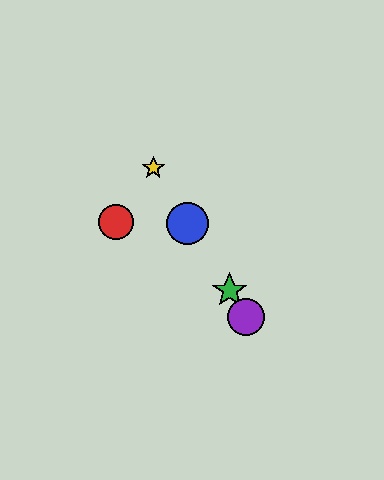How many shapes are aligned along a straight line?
4 shapes (the blue circle, the green star, the yellow star, the purple circle) are aligned along a straight line.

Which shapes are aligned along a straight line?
The blue circle, the green star, the yellow star, the purple circle are aligned along a straight line.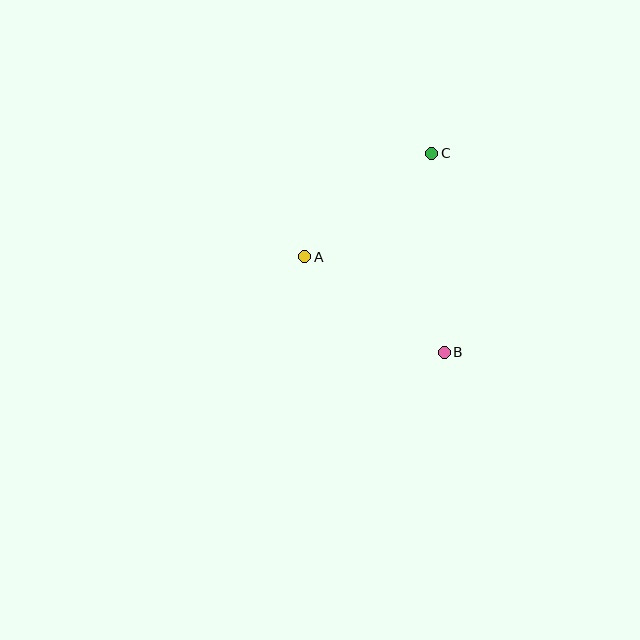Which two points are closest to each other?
Points A and C are closest to each other.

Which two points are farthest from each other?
Points B and C are farthest from each other.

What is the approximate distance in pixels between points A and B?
The distance between A and B is approximately 169 pixels.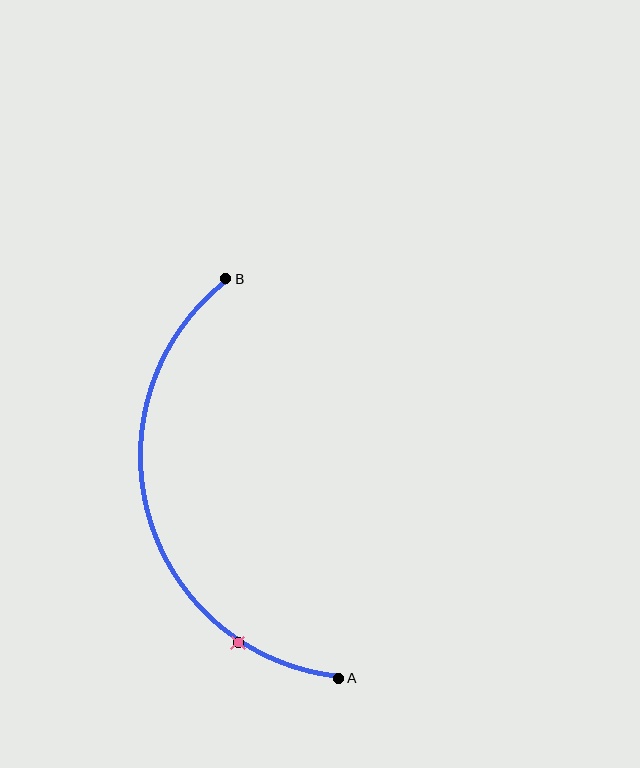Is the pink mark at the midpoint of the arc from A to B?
No. The pink mark lies on the arc but is closer to endpoint A. The arc midpoint would be at the point on the curve equidistant along the arc from both A and B.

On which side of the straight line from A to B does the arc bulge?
The arc bulges to the left of the straight line connecting A and B.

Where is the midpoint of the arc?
The arc midpoint is the point on the curve farthest from the straight line joining A and B. It sits to the left of that line.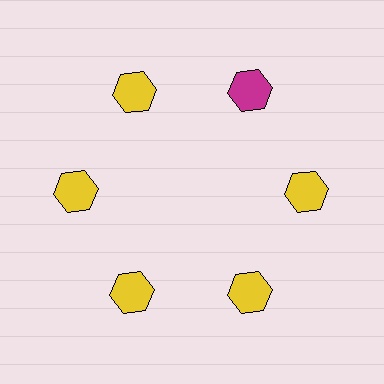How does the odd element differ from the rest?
It has a different color: magenta instead of yellow.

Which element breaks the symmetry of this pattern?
The magenta hexagon at roughly the 1 o'clock position breaks the symmetry. All other shapes are yellow hexagons.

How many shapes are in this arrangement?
There are 6 shapes arranged in a ring pattern.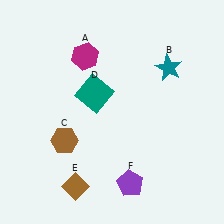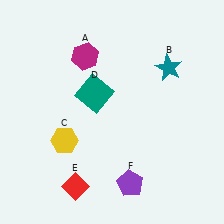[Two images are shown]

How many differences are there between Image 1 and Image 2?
There are 2 differences between the two images.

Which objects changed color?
C changed from brown to yellow. E changed from brown to red.